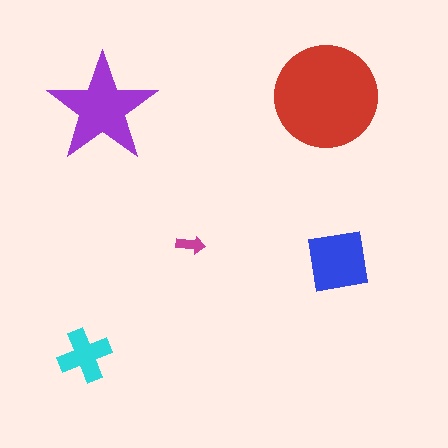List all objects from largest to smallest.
The red circle, the purple star, the blue square, the cyan cross, the magenta arrow.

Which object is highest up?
The red circle is topmost.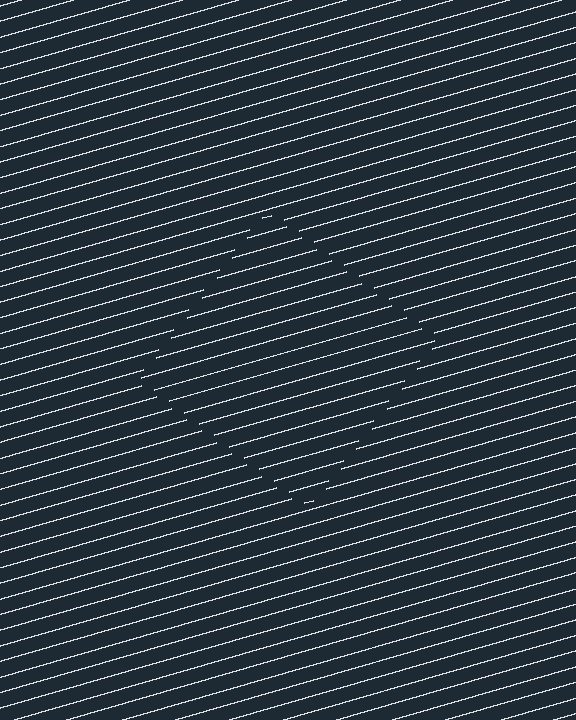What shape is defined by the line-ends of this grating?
An illusory square. The interior of the shape contains the same grating, shifted by half a period — the contour is defined by the phase discontinuity where line-ends from the inner and outer gratings abut.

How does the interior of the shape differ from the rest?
The interior of the shape contains the same grating, shifted by half a period — the contour is defined by the phase discontinuity where line-ends from the inner and outer gratings abut.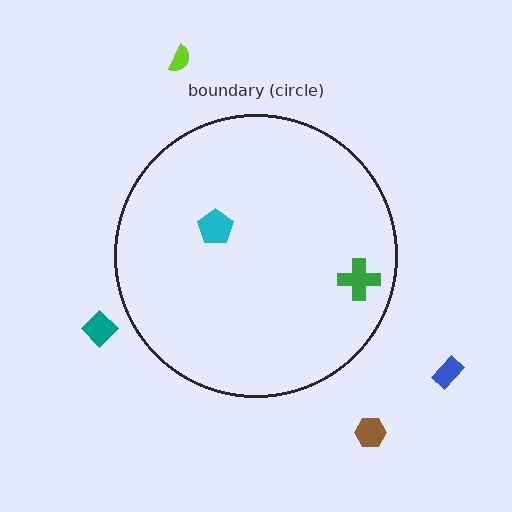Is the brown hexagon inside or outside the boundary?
Outside.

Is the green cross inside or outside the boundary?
Inside.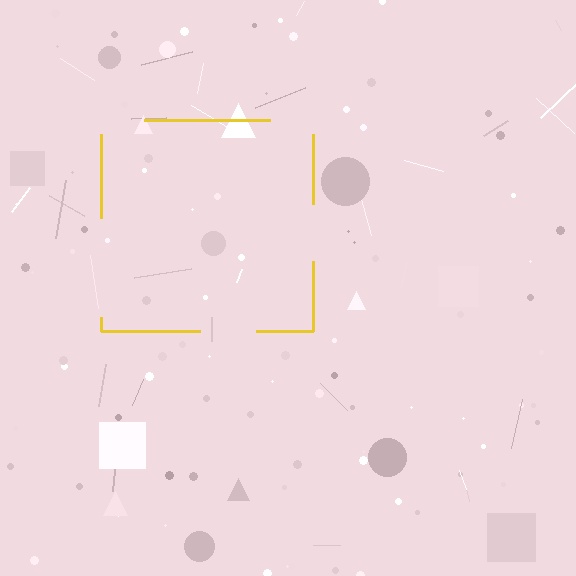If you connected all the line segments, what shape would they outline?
They would outline a square.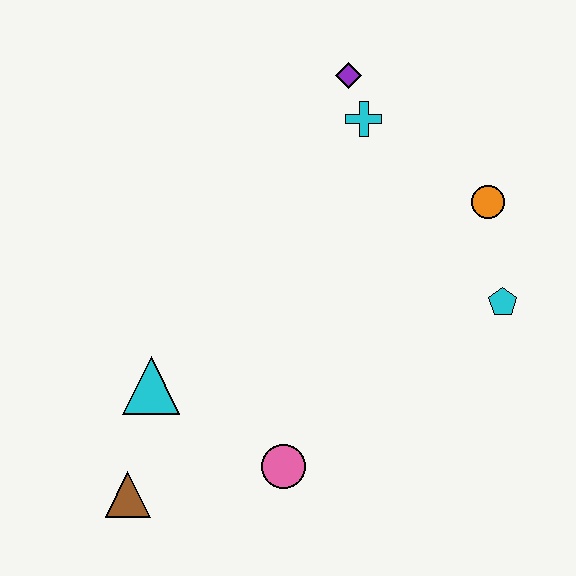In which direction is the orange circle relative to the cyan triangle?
The orange circle is to the right of the cyan triangle.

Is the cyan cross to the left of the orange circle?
Yes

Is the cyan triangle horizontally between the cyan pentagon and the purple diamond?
No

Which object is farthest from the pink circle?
The purple diamond is farthest from the pink circle.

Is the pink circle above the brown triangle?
Yes